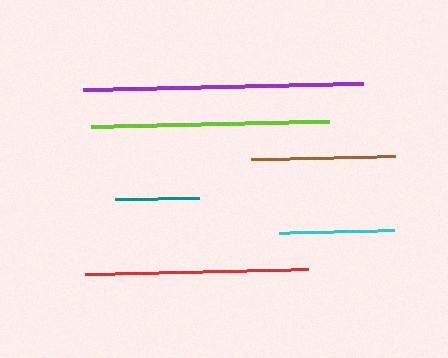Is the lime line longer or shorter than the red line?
The lime line is longer than the red line.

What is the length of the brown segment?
The brown segment is approximately 144 pixels long.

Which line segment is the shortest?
The teal line is the shortest at approximately 84 pixels.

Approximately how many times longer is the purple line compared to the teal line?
The purple line is approximately 3.3 times the length of the teal line.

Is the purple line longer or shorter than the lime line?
The purple line is longer than the lime line.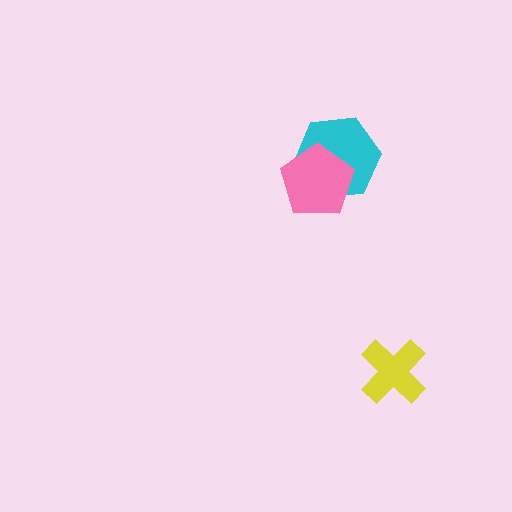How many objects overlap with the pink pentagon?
1 object overlaps with the pink pentagon.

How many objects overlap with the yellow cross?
0 objects overlap with the yellow cross.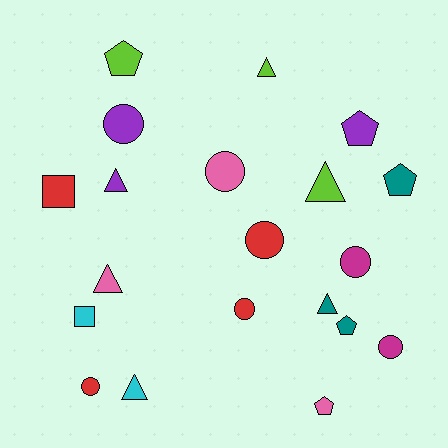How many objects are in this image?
There are 20 objects.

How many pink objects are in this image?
There are 3 pink objects.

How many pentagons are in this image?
There are 5 pentagons.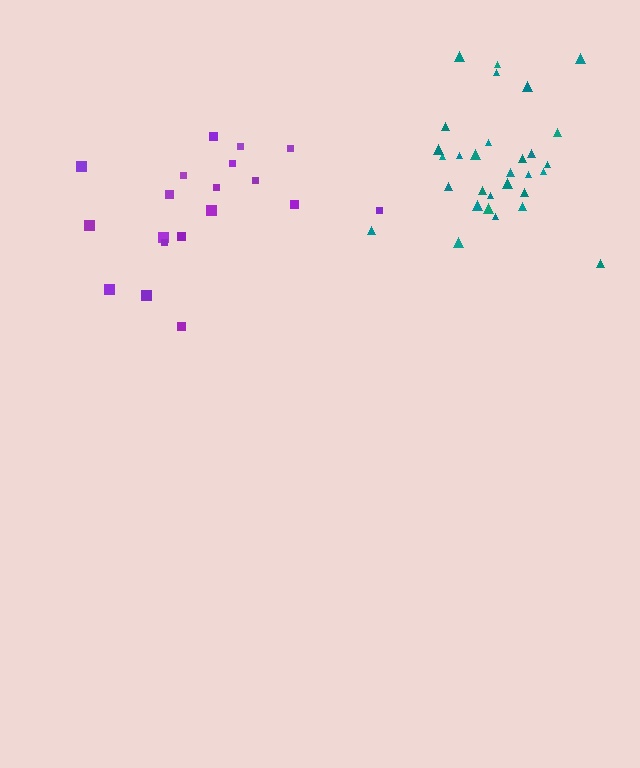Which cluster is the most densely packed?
Teal.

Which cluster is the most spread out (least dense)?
Purple.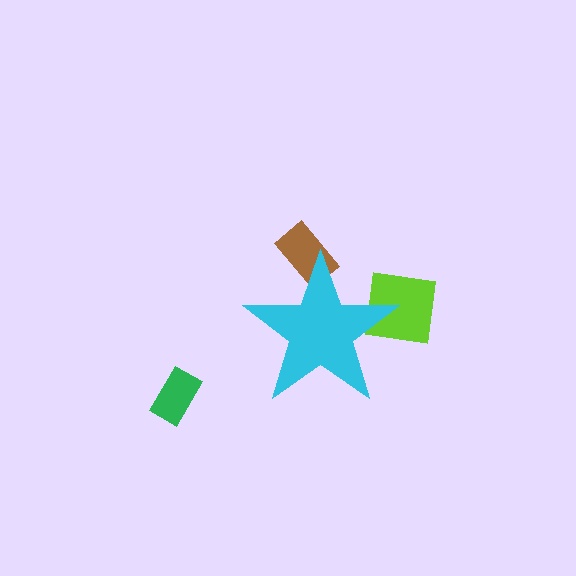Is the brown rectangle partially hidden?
Yes, the brown rectangle is partially hidden behind the cyan star.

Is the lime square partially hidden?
Yes, the lime square is partially hidden behind the cyan star.